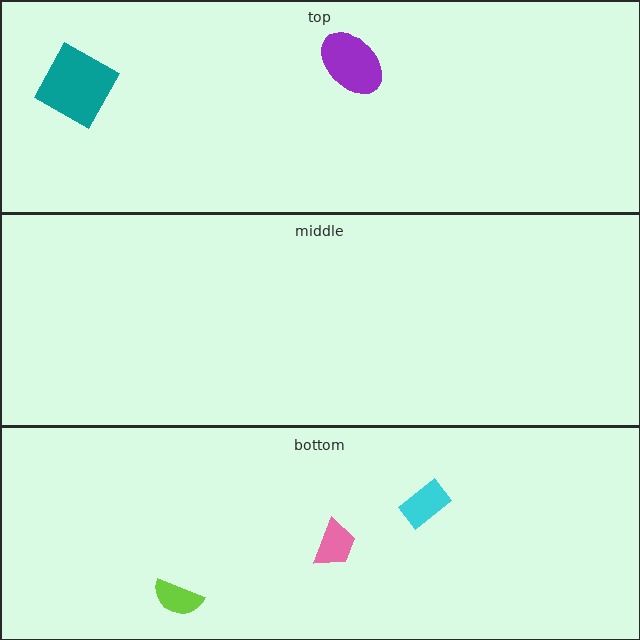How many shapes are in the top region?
2.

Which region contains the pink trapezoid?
The bottom region.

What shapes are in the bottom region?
The lime semicircle, the pink trapezoid, the cyan rectangle.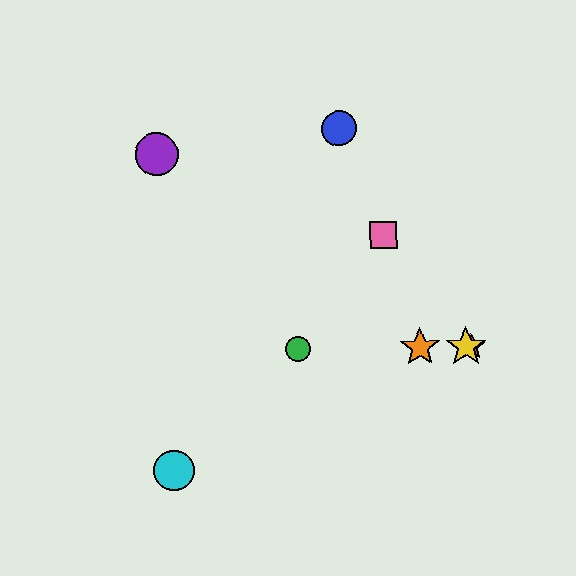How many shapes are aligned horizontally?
4 shapes (the red star, the green circle, the yellow star, the orange star) are aligned horizontally.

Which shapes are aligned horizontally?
The red star, the green circle, the yellow star, the orange star are aligned horizontally.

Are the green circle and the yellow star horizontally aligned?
Yes, both are at y≈349.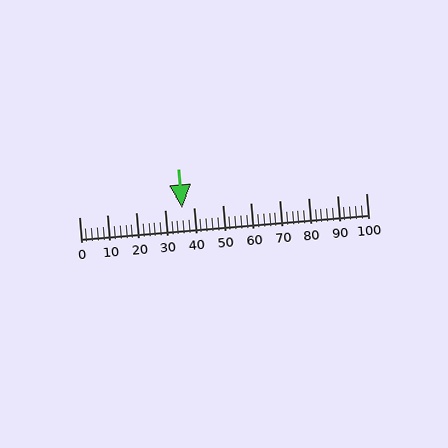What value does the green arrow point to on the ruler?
The green arrow points to approximately 36.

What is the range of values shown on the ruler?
The ruler shows values from 0 to 100.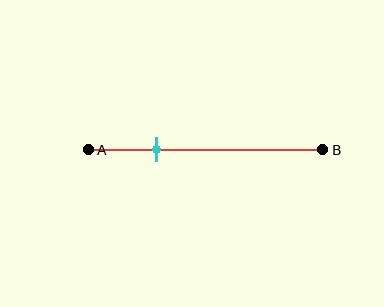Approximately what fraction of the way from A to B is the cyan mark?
The cyan mark is approximately 30% of the way from A to B.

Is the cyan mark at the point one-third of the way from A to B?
No, the mark is at about 30% from A, not at the 33% one-third point.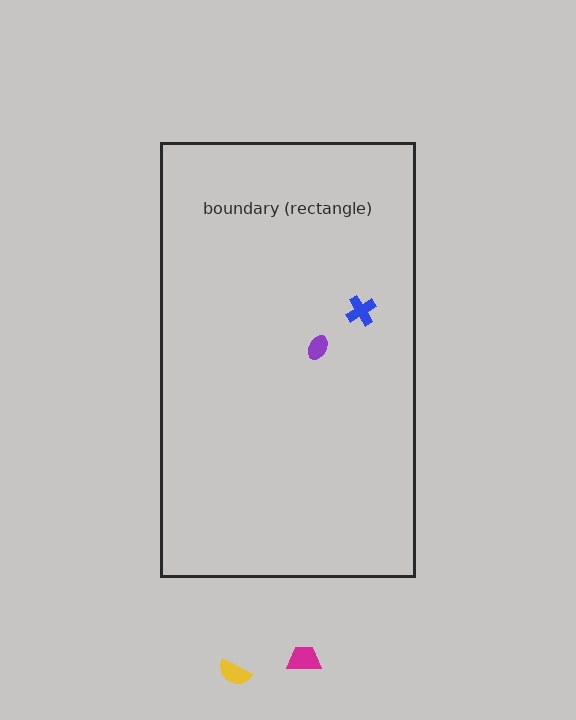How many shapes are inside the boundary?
2 inside, 2 outside.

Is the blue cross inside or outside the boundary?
Inside.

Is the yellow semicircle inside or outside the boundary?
Outside.